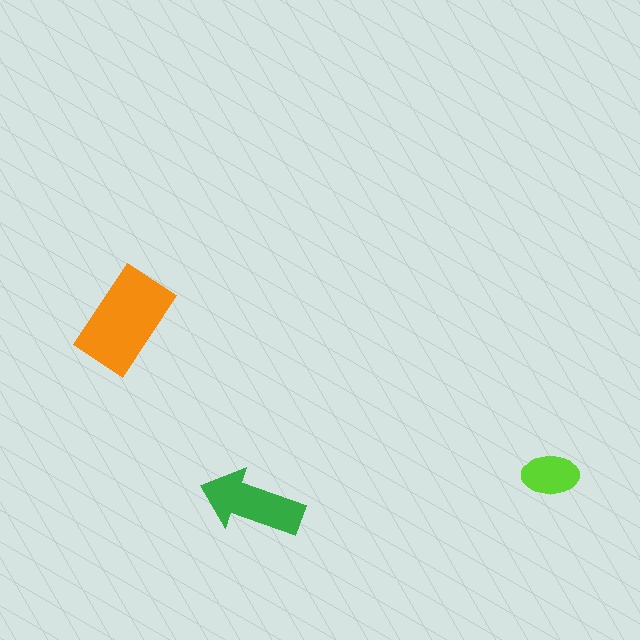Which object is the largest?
The orange rectangle.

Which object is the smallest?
The lime ellipse.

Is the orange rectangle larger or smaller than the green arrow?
Larger.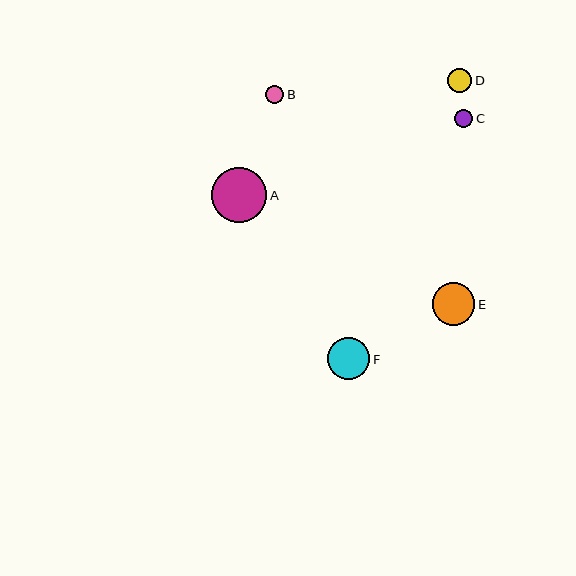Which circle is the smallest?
Circle B is the smallest with a size of approximately 18 pixels.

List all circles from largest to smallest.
From largest to smallest: A, E, F, D, C, B.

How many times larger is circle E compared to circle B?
Circle E is approximately 2.4 times the size of circle B.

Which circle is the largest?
Circle A is the largest with a size of approximately 55 pixels.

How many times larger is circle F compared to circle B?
Circle F is approximately 2.4 times the size of circle B.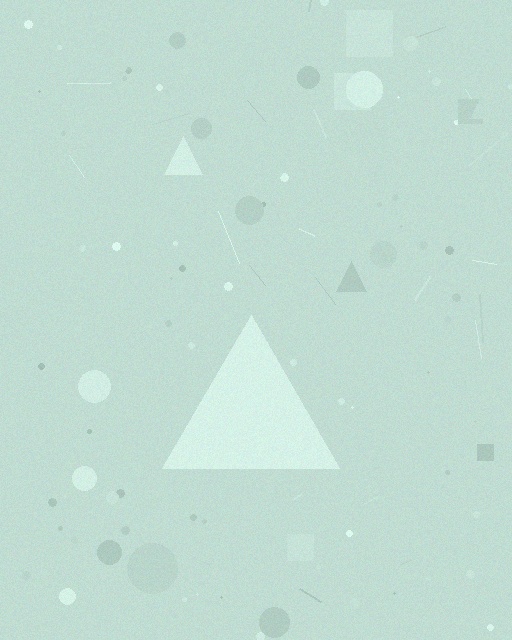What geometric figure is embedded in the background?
A triangle is embedded in the background.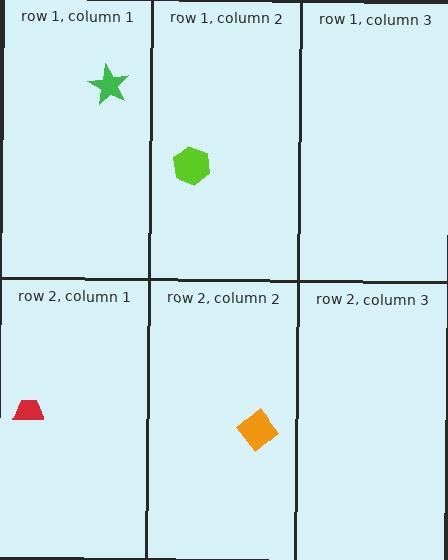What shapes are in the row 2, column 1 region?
The red trapezoid.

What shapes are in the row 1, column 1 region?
The green star.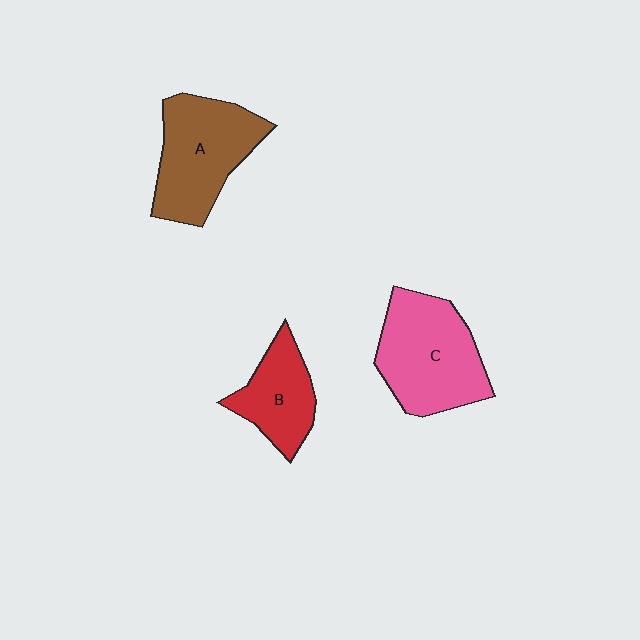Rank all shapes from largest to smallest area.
From largest to smallest: C (pink), A (brown), B (red).